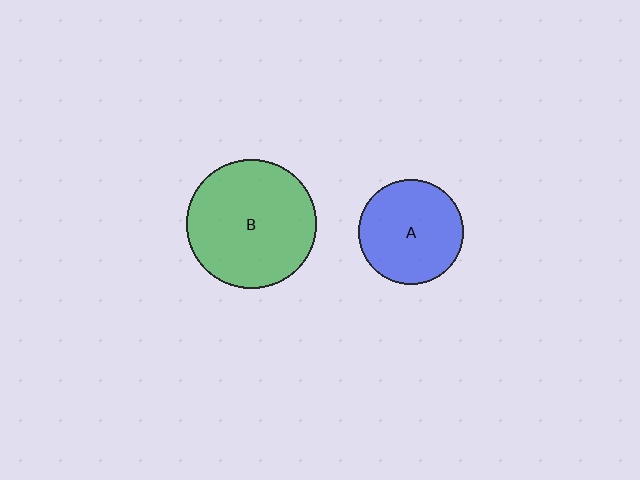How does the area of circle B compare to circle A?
Approximately 1.5 times.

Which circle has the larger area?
Circle B (green).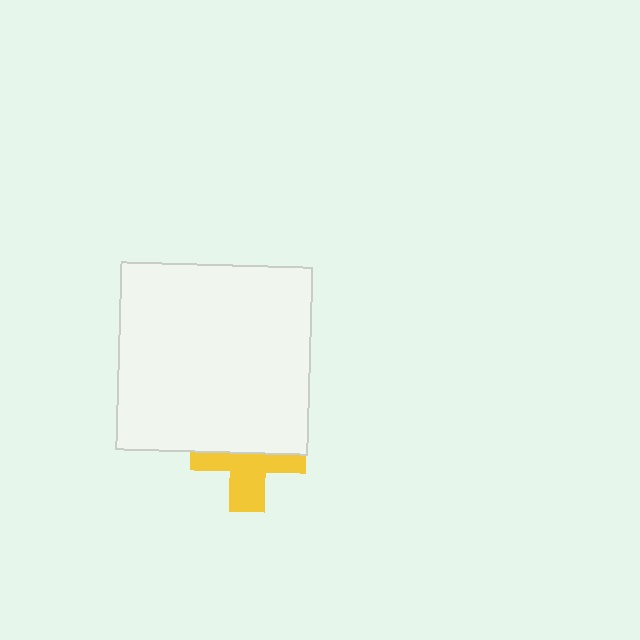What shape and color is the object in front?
The object in front is a white rectangle.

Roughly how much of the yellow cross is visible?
About half of it is visible (roughly 52%).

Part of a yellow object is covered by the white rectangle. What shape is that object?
It is a cross.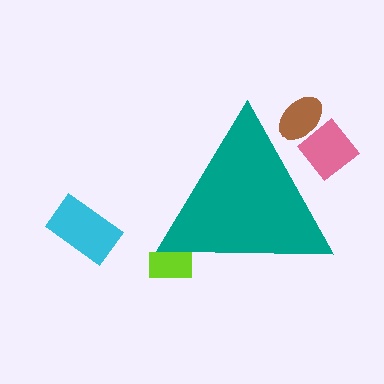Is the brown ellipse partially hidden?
Yes, the brown ellipse is partially hidden behind the teal triangle.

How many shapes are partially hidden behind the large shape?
3 shapes are partially hidden.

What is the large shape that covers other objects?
A teal triangle.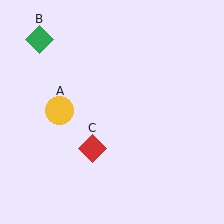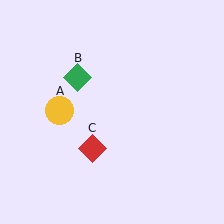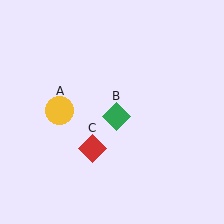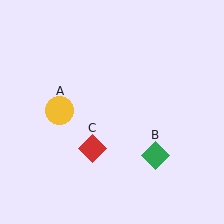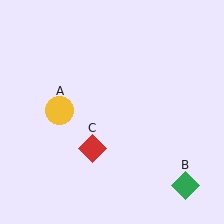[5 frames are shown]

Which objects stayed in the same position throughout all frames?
Yellow circle (object A) and red diamond (object C) remained stationary.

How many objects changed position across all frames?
1 object changed position: green diamond (object B).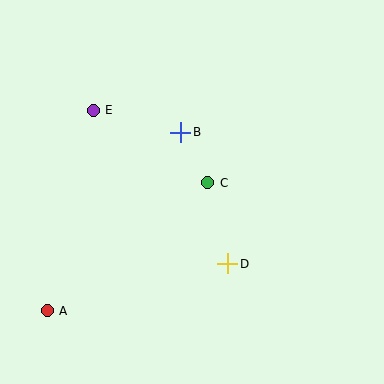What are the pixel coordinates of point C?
Point C is at (208, 183).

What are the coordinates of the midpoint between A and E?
The midpoint between A and E is at (70, 211).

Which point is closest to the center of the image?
Point C at (208, 183) is closest to the center.